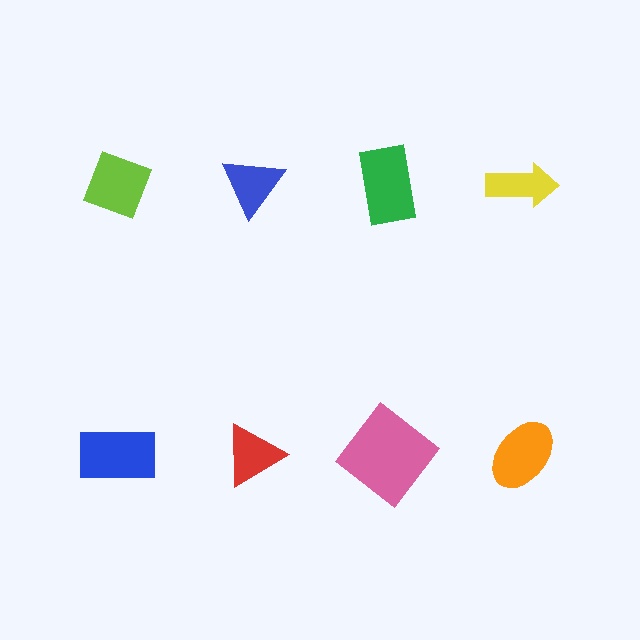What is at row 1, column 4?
A yellow arrow.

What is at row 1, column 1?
A lime diamond.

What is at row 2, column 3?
A pink diamond.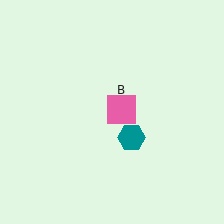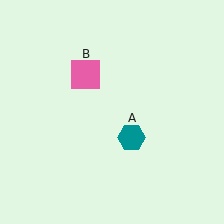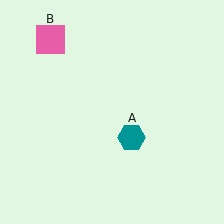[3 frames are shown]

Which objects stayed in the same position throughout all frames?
Teal hexagon (object A) remained stationary.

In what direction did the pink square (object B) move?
The pink square (object B) moved up and to the left.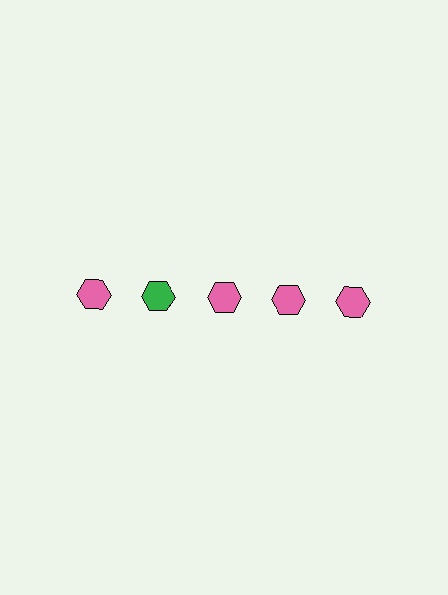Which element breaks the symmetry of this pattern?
The green hexagon in the top row, second from left column breaks the symmetry. All other shapes are pink hexagons.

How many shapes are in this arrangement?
There are 5 shapes arranged in a grid pattern.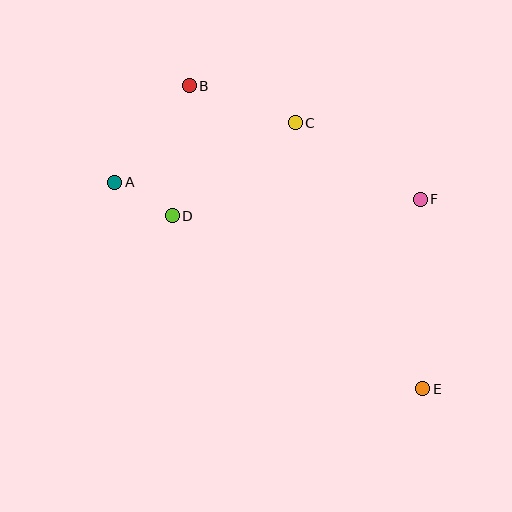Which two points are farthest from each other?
Points B and E are farthest from each other.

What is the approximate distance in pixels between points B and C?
The distance between B and C is approximately 113 pixels.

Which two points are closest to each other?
Points A and D are closest to each other.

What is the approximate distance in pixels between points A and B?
The distance between A and B is approximately 122 pixels.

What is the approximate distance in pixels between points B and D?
The distance between B and D is approximately 131 pixels.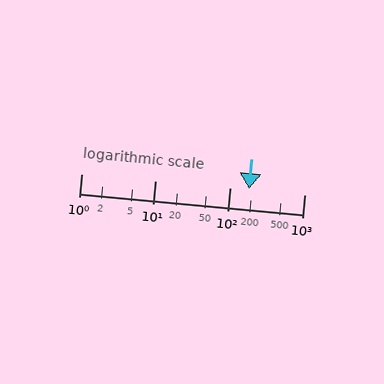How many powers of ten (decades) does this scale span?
The scale spans 3 decades, from 1 to 1000.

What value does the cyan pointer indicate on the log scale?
The pointer indicates approximately 180.